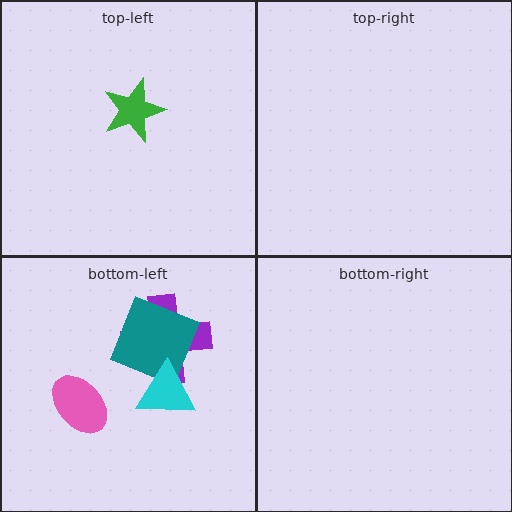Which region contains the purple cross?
The bottom-left region.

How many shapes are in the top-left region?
1.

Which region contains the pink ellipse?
The bottom-left region.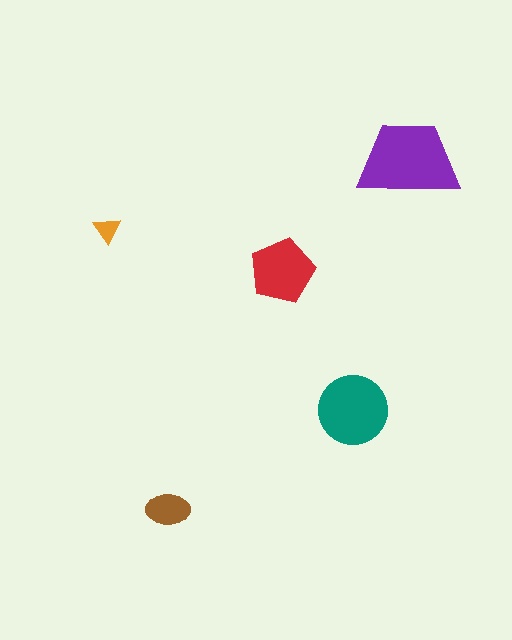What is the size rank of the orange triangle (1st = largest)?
5th.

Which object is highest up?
The purple trapezoid is topmost.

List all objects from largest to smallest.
The purple trapezoid, the teal circle, the red pentagon, the brown ellipse, the orange triangle.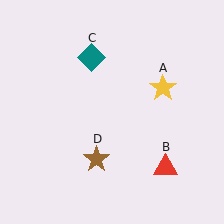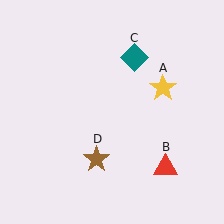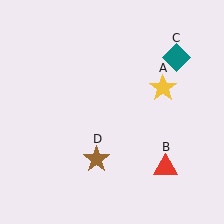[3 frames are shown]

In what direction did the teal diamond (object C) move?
The teal diamond (object C) moved right.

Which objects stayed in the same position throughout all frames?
Yellow star (object A) and red triangle (object B) and brown star (object D) remained stationary.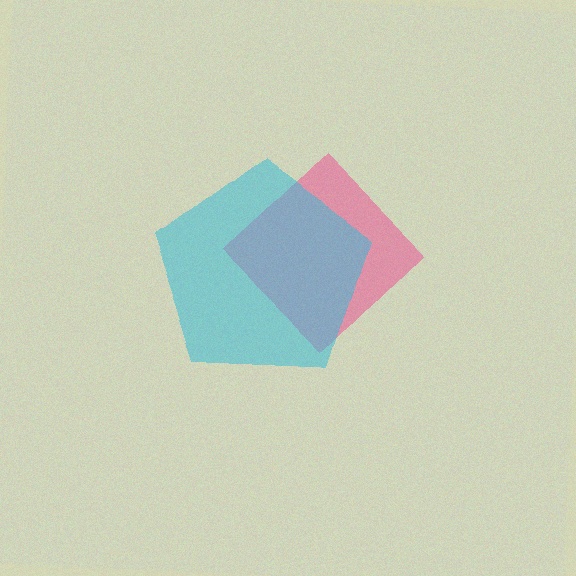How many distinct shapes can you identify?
There are 2 distinct shapes: a pink diamond, a cyan pentagon.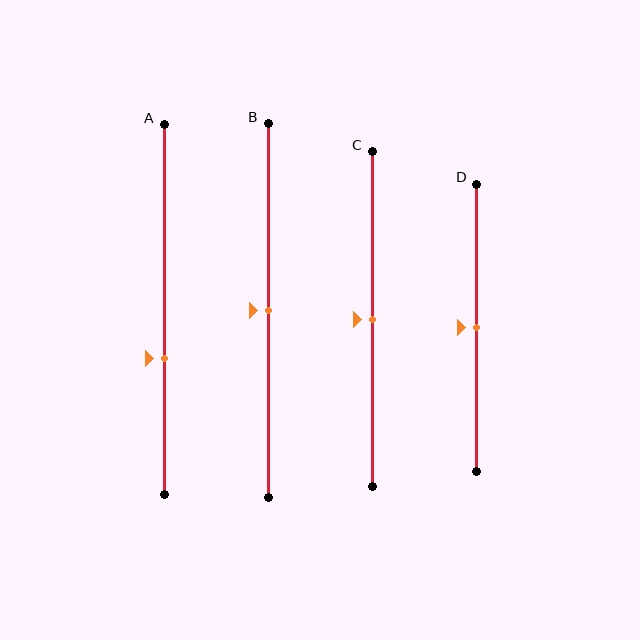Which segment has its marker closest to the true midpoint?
Segment B has its marker closest to the true midpoint.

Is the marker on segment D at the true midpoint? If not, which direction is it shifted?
Yes, the marker on segment D is at the true midpoint.